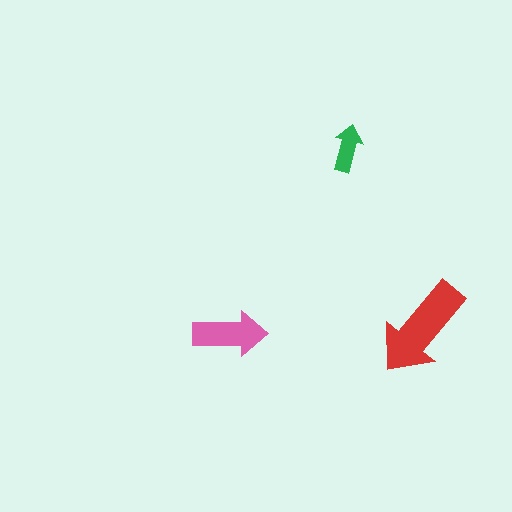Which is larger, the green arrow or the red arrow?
The red one.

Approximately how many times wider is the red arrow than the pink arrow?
About 1.5 times wider.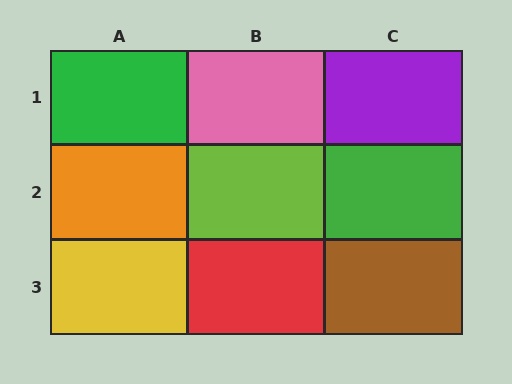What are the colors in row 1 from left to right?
Green, pink, purple.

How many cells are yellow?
1 cell is yellow.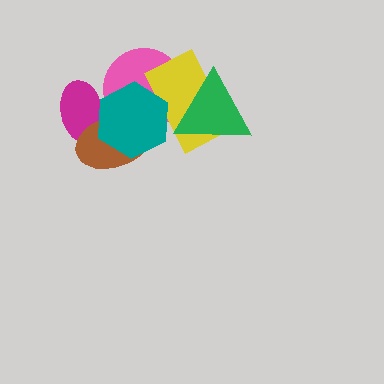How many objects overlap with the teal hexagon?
4 objects overlap with the teal hexagon.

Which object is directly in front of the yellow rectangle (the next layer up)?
The teal hexagon is directly in front of the yellow rectangle.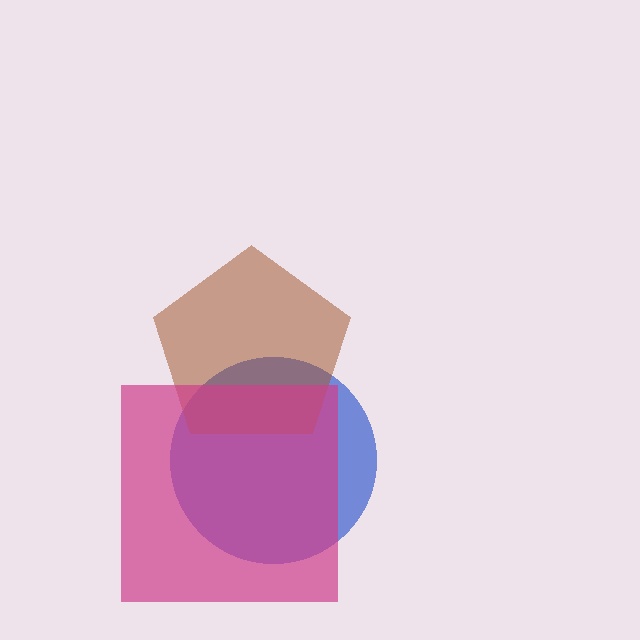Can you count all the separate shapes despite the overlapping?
Yes, there are 3 separate shapes.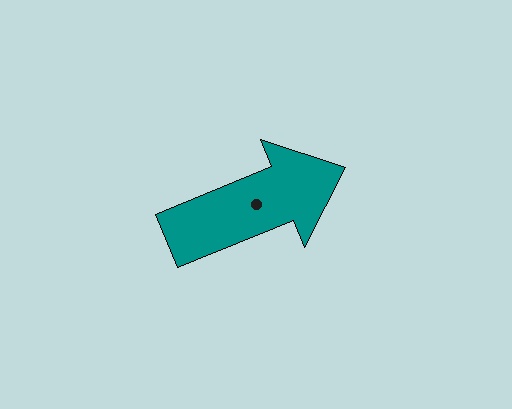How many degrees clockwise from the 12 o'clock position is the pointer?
Approximately 68 degrees.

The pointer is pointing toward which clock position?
Roughly 2 o'clock.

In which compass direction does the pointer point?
East.